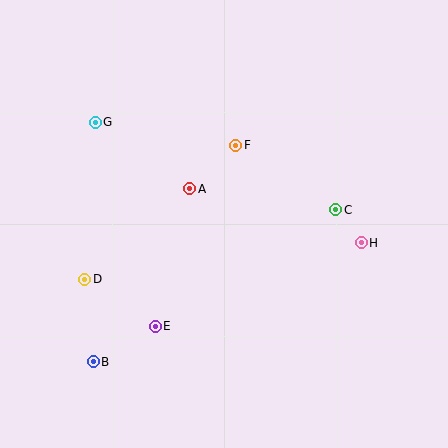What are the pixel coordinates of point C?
Point C is at (336, 210).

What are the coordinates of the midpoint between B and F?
The midpoint between B and F is at (165, 253).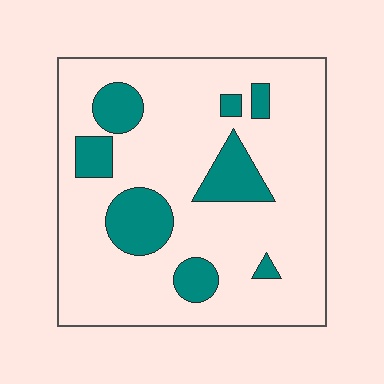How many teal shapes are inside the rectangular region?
8.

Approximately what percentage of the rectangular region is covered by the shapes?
Approximately 20%.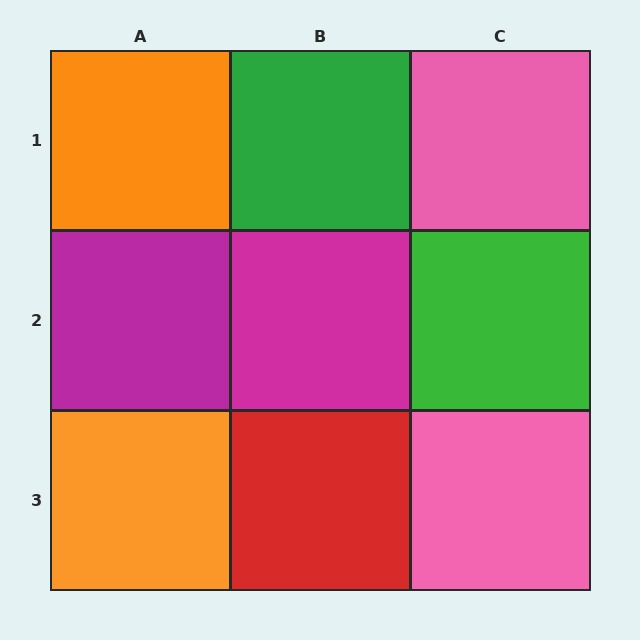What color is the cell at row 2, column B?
Magenta.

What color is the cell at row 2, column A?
Magenta.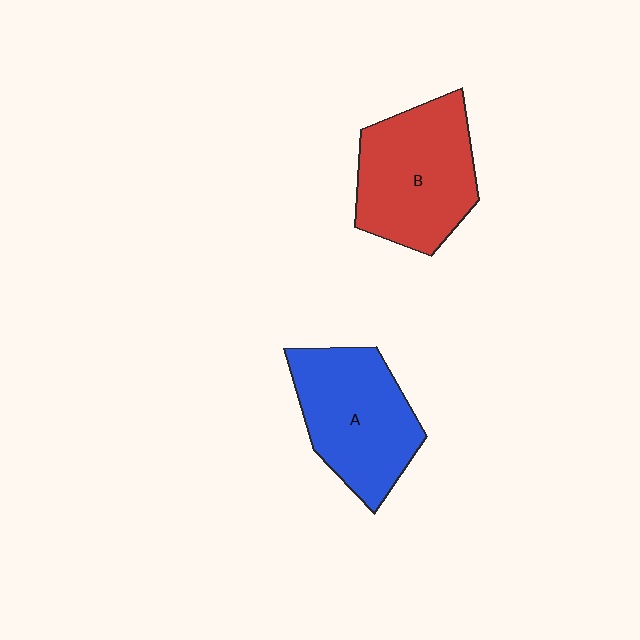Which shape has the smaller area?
Shape A (blue).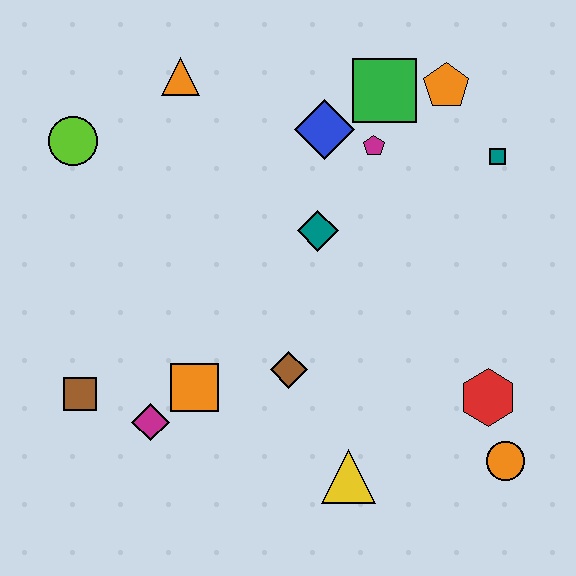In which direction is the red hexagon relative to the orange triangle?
The red hexagon is below the orange triangle.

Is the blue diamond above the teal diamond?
Yes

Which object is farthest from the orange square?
The orange pentagon is farthest from the orange square.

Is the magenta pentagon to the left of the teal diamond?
No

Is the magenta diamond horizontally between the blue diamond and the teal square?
No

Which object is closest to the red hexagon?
The orange circle is closest to the red hexagon.